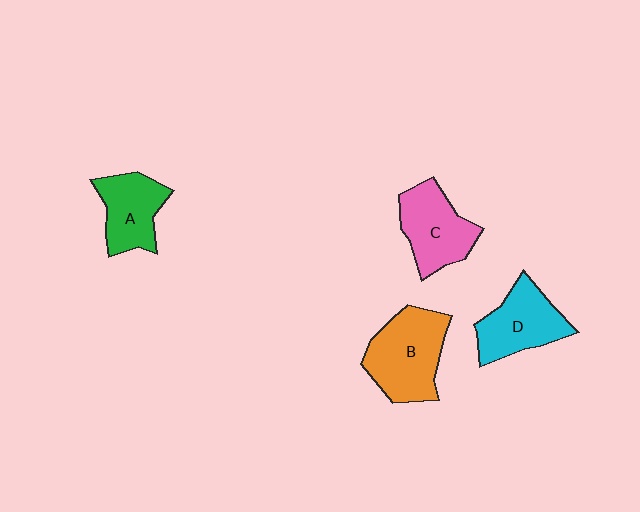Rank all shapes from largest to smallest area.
From largest to smallest: B (orange), C (pink), D (cyan), A (green).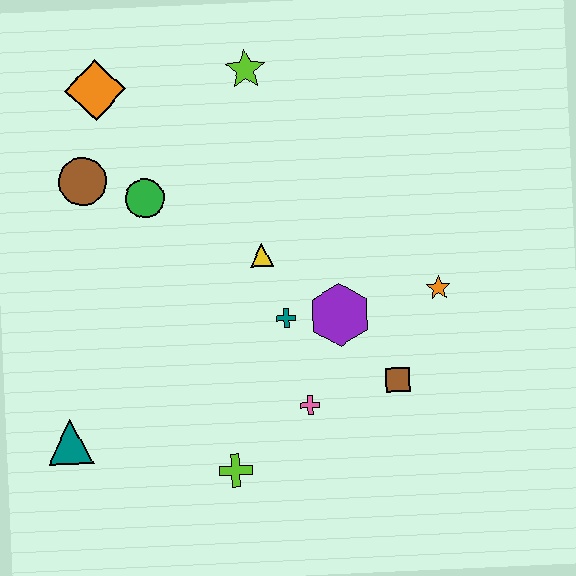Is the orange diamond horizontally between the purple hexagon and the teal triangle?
Yes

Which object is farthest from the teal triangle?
The lime star is farthest from the teal triangle.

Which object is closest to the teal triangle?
The lime cross is closest to the teal triangle.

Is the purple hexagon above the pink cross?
Yes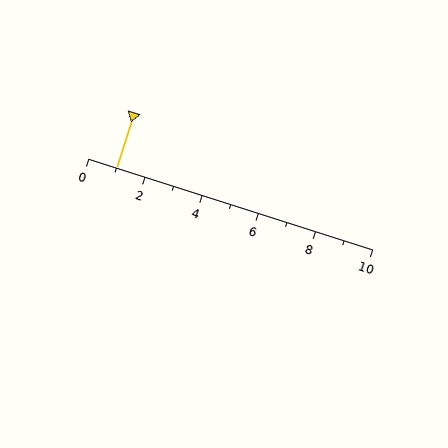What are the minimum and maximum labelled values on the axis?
The axis runs from 0 to 10.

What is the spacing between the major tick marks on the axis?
The major ticks are spaced 2 apart.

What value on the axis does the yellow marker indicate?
The marker indicates approximately 1.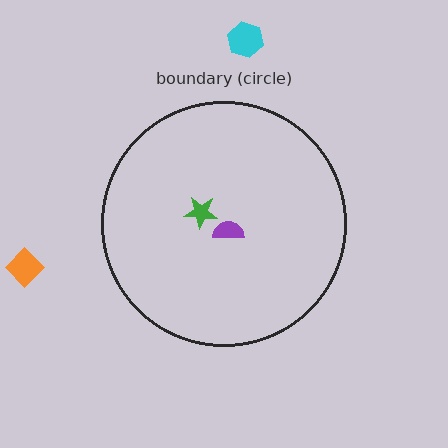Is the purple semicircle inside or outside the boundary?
Inside.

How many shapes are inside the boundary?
2 inside, 2 outside.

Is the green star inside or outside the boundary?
Inside.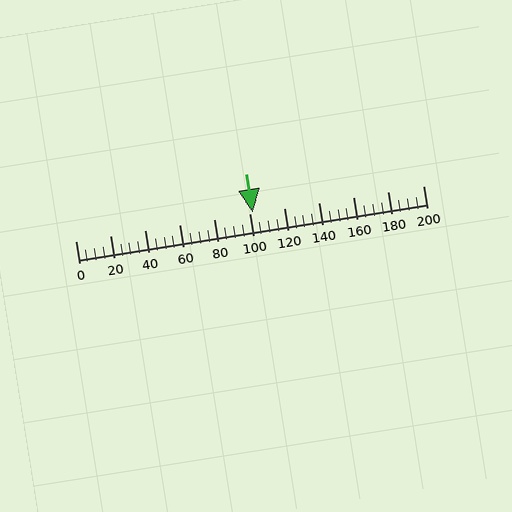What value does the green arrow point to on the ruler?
The green arrow points to approximately 102.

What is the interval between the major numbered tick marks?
The major tick marks are spaced 20 units apart.